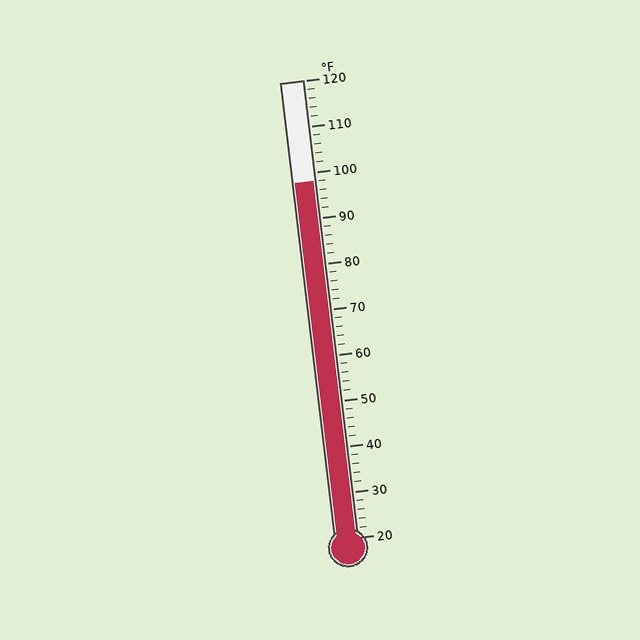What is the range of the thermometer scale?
The thermometer scale ranges from 20°F to 120°F.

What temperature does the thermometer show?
The thermometer shows approximately 98°F.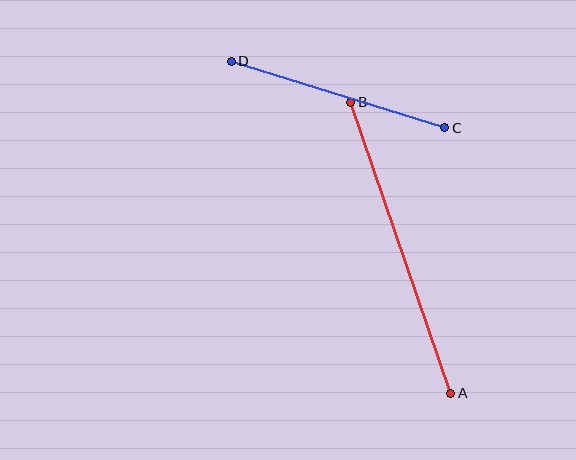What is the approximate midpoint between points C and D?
The midpoint is at approximately (338, 94) pixels.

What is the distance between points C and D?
The distance is approximately 224 pixels.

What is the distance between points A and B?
The distance is approximately 308 pixels.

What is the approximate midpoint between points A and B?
The midpoint is at approximately (401, 248) pixels.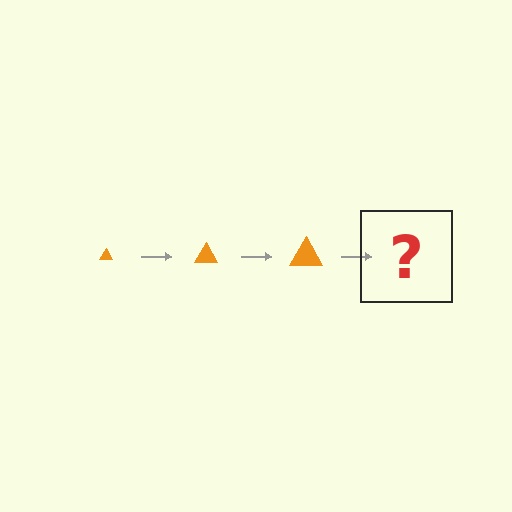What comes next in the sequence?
The next element should be an orange triangle, larger than the previous one.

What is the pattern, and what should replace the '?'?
The pattern is that the triangle gets progressively larger each step. The '?' should be an orange triangle, larger than the previous one.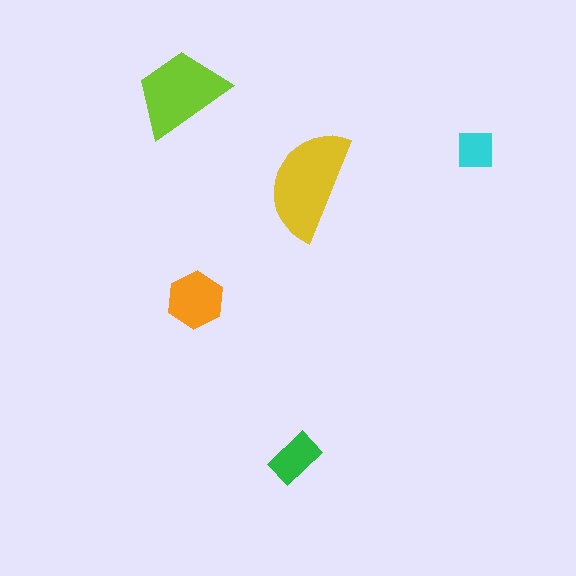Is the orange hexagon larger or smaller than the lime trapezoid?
Smaller.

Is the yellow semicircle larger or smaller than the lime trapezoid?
Larger.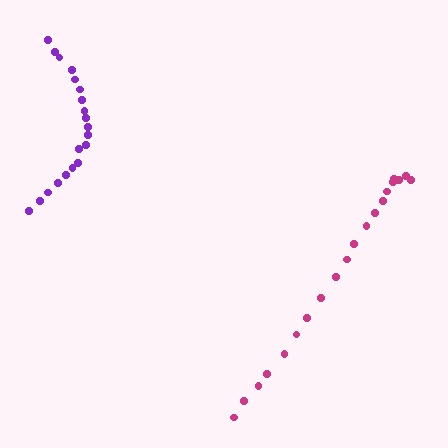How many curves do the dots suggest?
There are 2 distinct paths.